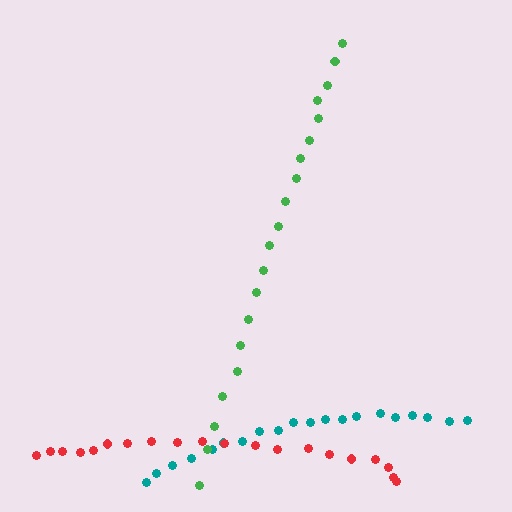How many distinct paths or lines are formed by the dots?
There are 3 distinct paths.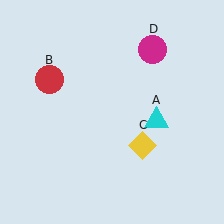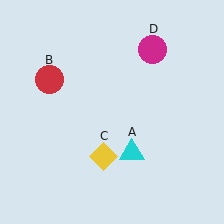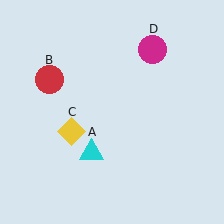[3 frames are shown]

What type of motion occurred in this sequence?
The cyan triangle (object A), yellow diamond (object C) rotated clockwise around the center of the scene.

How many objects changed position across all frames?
2 objects changed position: cyan triangle (object A), yellow diamond (object C).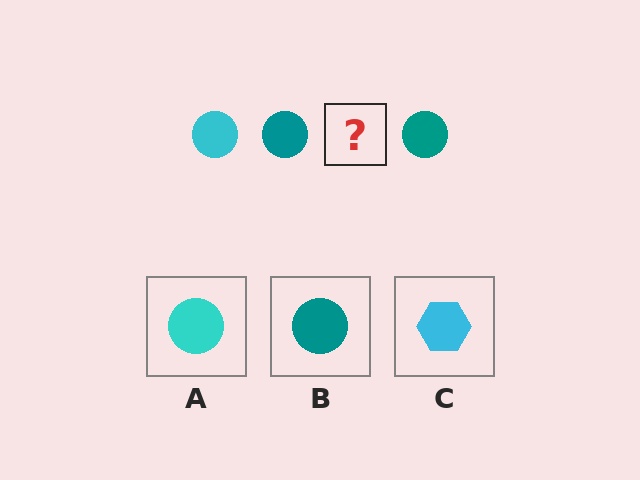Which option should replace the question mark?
Option A.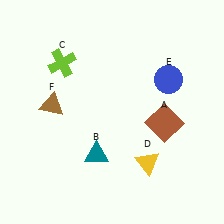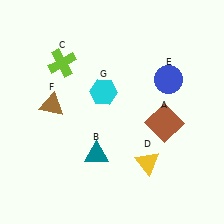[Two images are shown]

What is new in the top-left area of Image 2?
A cyan hexagon (G) was added in the top-left area of Image 2.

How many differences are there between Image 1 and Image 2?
There is 1 difference between the two images.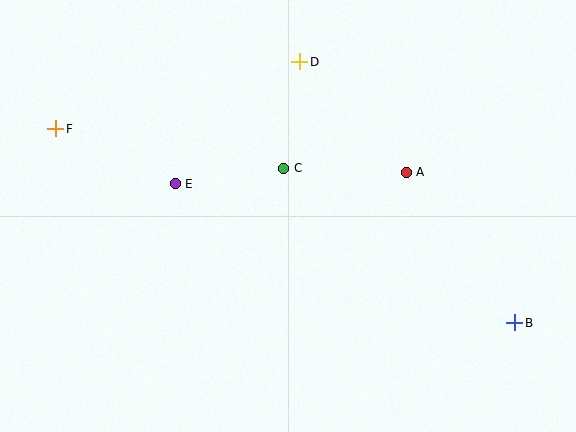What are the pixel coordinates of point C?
Point C is at (284, 168).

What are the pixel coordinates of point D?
Point D is at (300, 62).